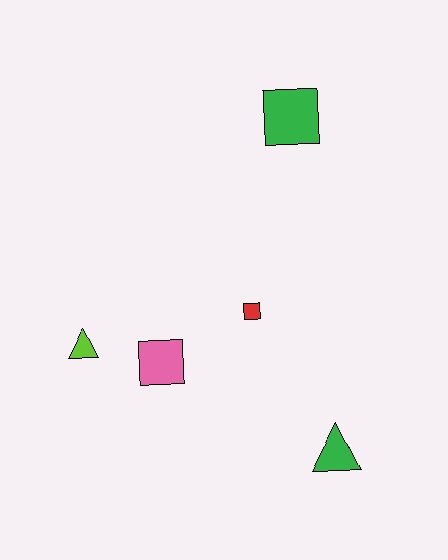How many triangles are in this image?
There are 2 triangles.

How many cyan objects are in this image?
There are no cyan objects.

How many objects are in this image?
There are 5 objects.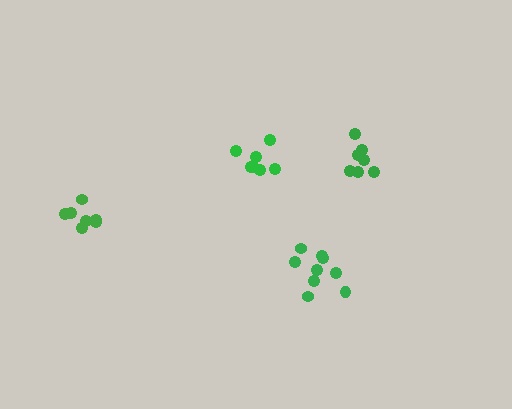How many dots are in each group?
Group 1: 9 dots, Group 2: 7 dots, Group 3: 7 dots, Group 4: 7 dots (30 total).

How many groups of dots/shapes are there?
There are 4 groups.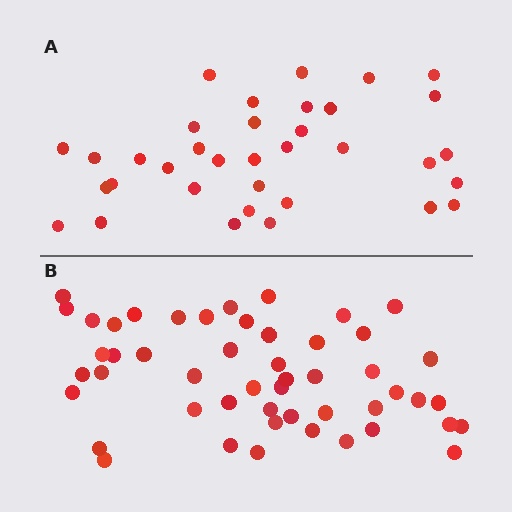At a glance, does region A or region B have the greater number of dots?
Region B (the bottom region) has more dots.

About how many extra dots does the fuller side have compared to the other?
Region B has approximately 15 more dots than region A.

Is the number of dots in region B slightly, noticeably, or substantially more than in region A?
Region B has noticeably more, but not dramatically so. The ratio is roughly 1.4 to 1.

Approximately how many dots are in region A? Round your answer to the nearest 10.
About 40 dots. (The exact count is 35, which rounds to 40.)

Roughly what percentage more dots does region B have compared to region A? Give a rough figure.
About 45% more.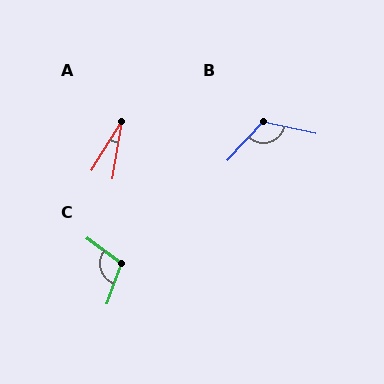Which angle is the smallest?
A, at approximately 22 degrees.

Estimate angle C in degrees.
Approximately 107 degrees.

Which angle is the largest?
B, at approximately 120 degrees.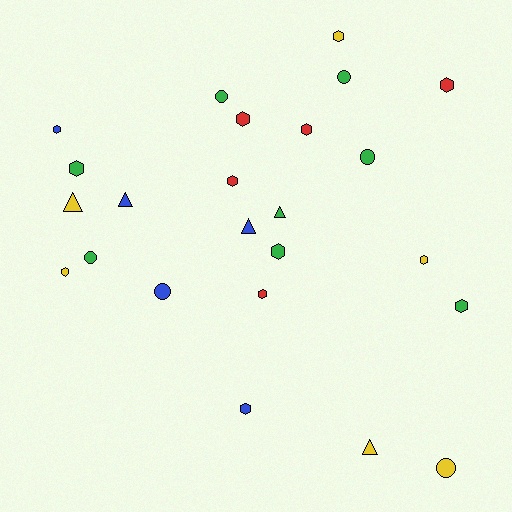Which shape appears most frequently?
Hexagon, with 13 objects.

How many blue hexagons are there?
There are 2 blue hexagons.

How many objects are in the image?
There are 24 objects.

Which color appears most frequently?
Green, with 8 objects.